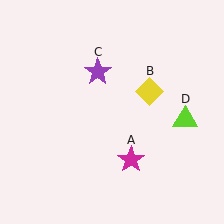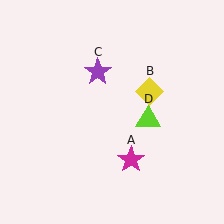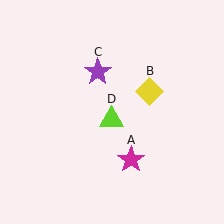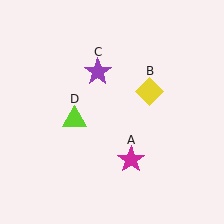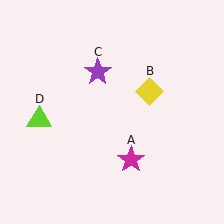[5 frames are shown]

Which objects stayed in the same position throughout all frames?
Magenta star (object A) and yellow diamond (object B) and purple star (object C) remained stationary.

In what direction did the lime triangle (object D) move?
The lime triangle (object D) moved left.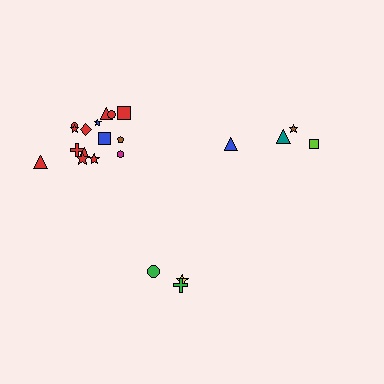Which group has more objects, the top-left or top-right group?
The top-left group.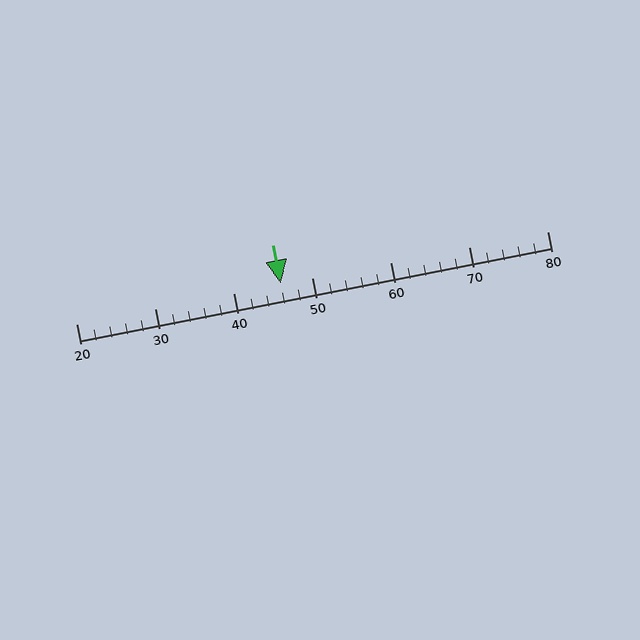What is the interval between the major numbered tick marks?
The major tick marks are spaced 10 units apart.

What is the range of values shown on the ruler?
The ruler shows values from 20 to 80.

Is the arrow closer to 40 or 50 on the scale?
The arrow is closer to 50.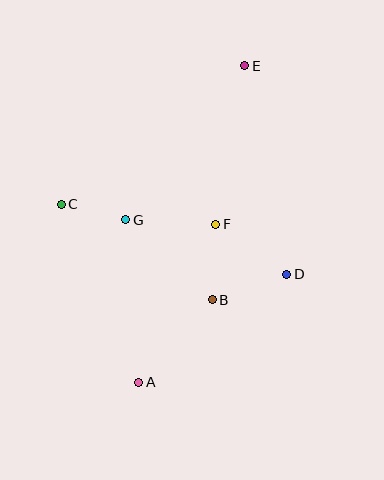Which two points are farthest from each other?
Points A and E are farthest from each other.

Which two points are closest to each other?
Points C and G are closest to each other.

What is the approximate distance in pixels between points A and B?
The distance between A and B is approximately 111 pixels.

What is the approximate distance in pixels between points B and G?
The distance between B and G is approximately 118 pixels.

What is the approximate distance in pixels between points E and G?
The distance between E and G is approximately 195 pixels.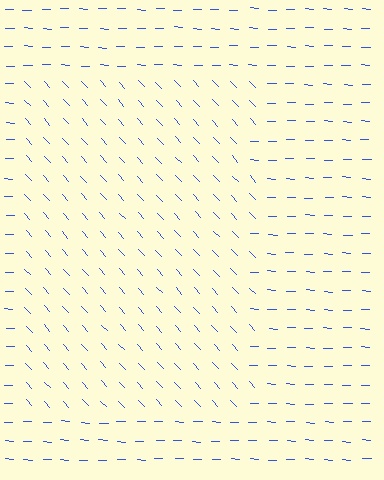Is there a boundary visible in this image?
Yes, there is a texture boundary formed by a change in line orientation.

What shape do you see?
I see a rectangle.